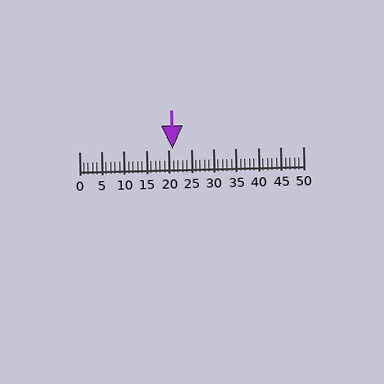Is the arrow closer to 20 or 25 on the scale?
The arrow is closer to 20.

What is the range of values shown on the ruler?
The ruler shows values from 0 to 50.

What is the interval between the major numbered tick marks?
The major tick marks are spaced 5 units apart.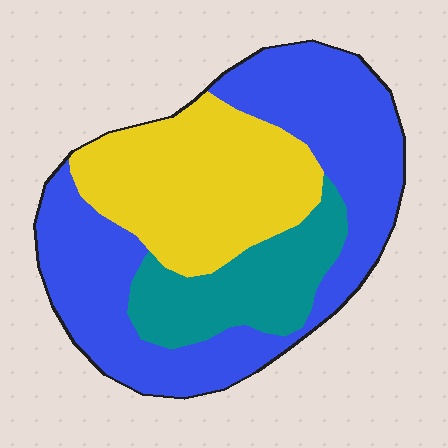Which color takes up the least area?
Teal, at roughly 20%.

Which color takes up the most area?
Blue, at roughly 50%.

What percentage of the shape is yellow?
Yellow covers roughly 30% of the shape.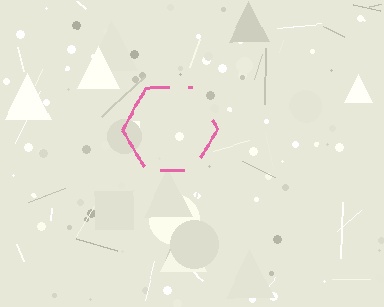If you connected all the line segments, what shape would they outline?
They would outline a hexagon.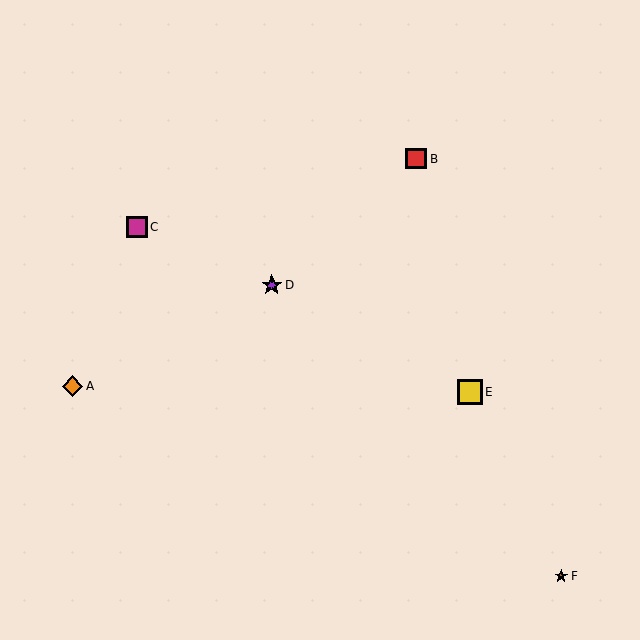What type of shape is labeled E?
Shape E is a yellow square.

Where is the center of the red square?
The center of the red square is at (416, 159).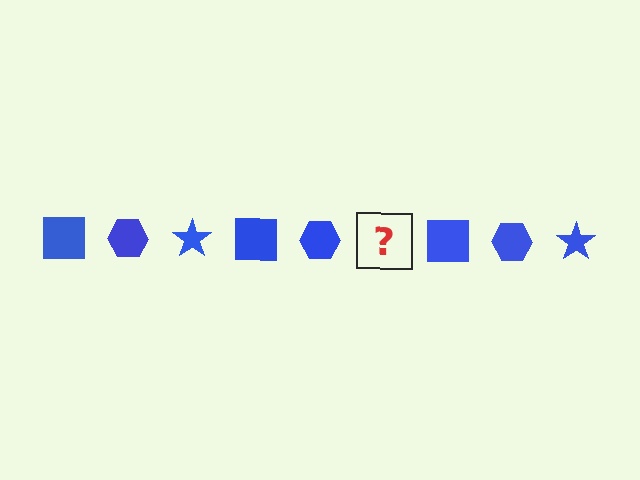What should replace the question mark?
The question mark should be replaced with a blue star.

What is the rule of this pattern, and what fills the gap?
The rule is that the pattern cycles through square, hexagon, star shapes in blue. The gap should be filled with a blue star.